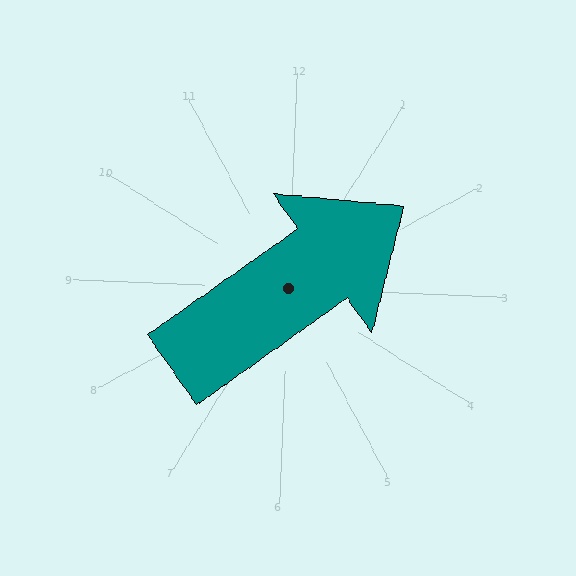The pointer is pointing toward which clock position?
Roughly 2 o'clock.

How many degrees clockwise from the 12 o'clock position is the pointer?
Approximately 52 degrees.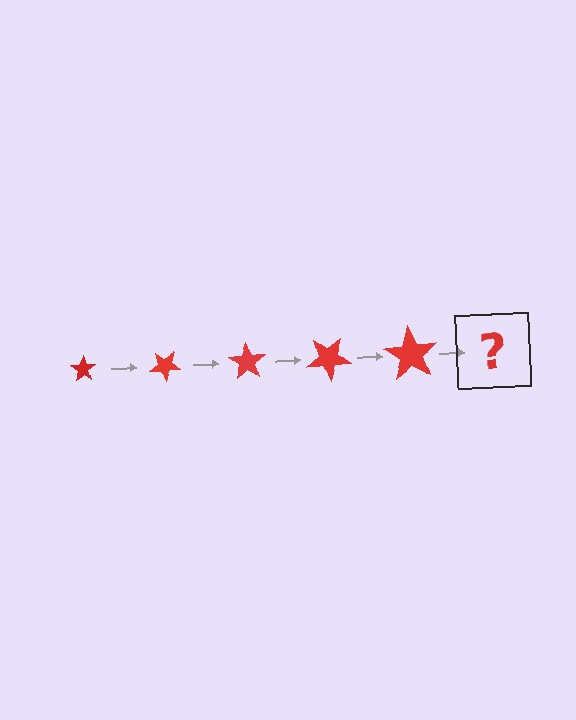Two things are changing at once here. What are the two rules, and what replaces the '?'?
The two rules are that the star grows larger each step and it rotates 35 degrees each step. The '?' should be a star, larger than the previous one and rotated 175 degrees from the start.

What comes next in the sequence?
The next element should be a star, larger than the previous one and rotated 175 degrees from the start.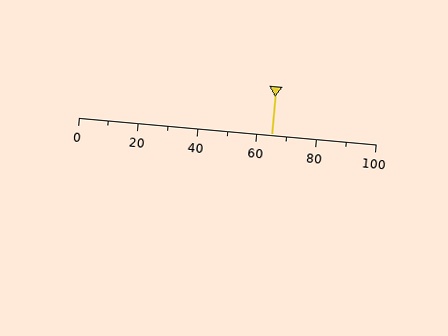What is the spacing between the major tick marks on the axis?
The major ticks are spaced 20 apart.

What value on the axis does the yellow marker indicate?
The marker indicates approximately 65.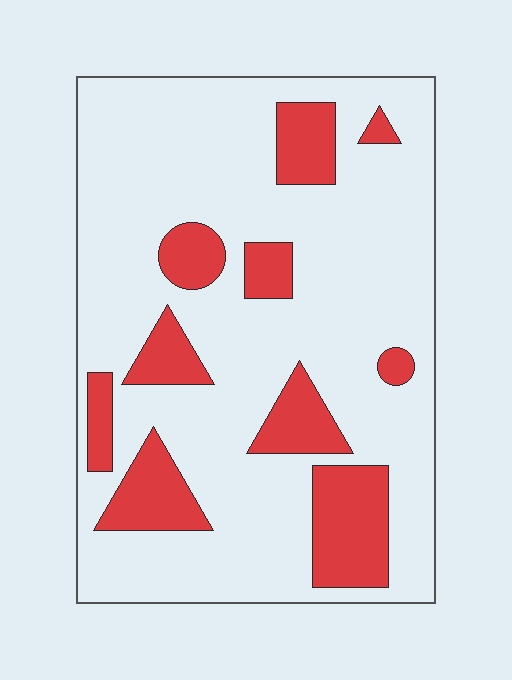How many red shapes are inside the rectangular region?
10.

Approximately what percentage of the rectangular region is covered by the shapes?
Approximately 20%.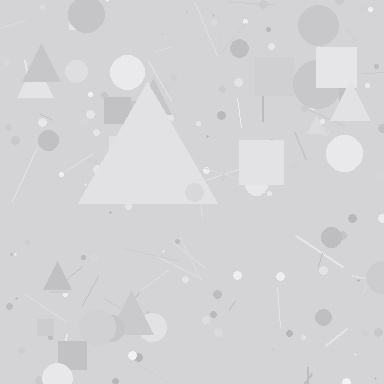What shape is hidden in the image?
A triangle is hidden in the image.